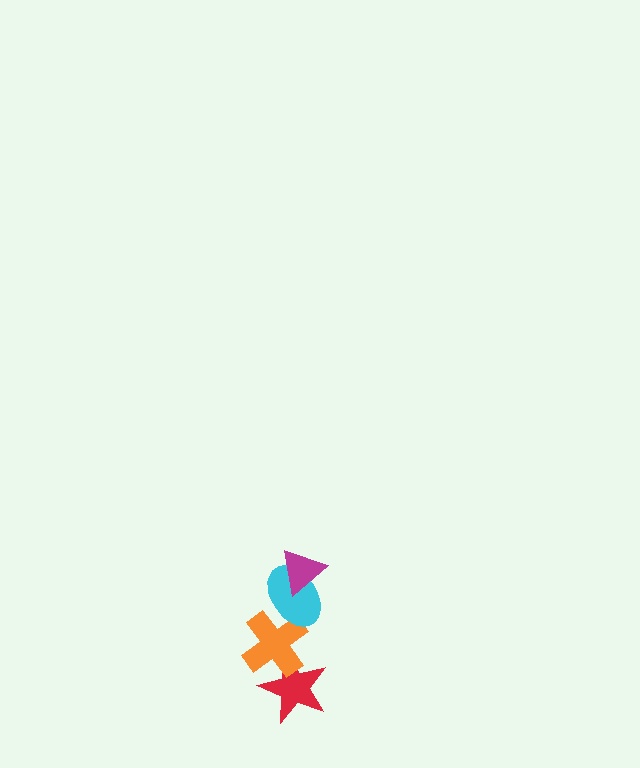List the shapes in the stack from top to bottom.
From top to bottom: the magenta triangle, the cyan ellipse, the orange cross, the red star.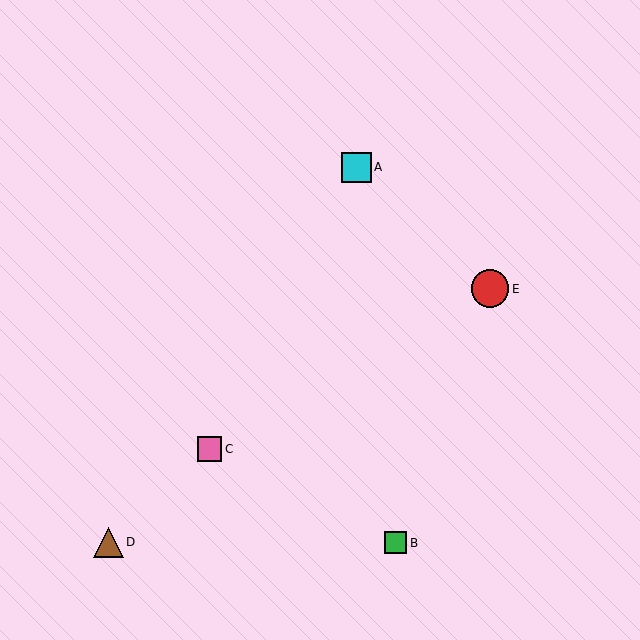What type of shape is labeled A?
Shape A is a cyan square.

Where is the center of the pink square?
The center of the pink square is at (209, 449).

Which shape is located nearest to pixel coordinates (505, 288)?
The red circle (labeled E) at (490, 289) is nearest to that location.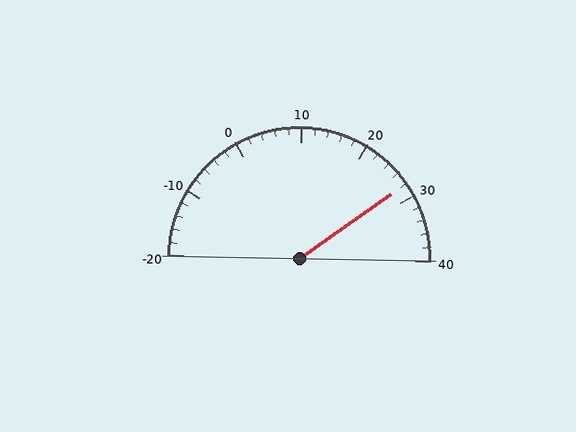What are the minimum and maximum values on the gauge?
The gauge ranges from -20 to 40.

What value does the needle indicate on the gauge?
The needle indicates approximately 28.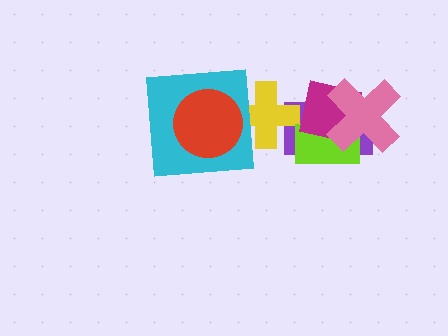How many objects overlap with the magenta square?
3 objects overlap with the magenta square.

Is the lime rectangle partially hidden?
Yes, it is partially covered by another shape.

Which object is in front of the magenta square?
The pink cross is in front of the magenta square.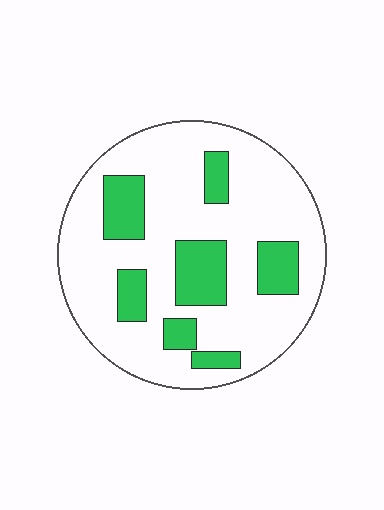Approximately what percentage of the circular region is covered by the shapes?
Approximately 25%.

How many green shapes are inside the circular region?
7.